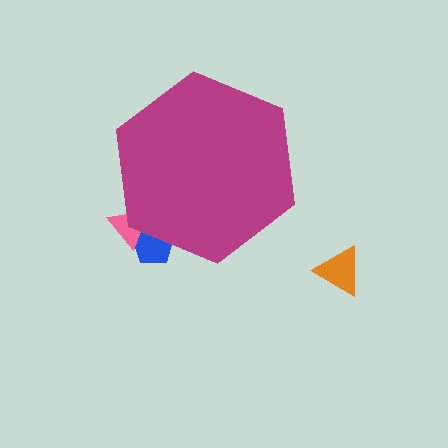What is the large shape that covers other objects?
A magenta hexagon.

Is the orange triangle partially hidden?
No, the orange triangle is fully visible.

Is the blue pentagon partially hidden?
Yes, the blue pentagon is partially hidden behind the magenta hexagon.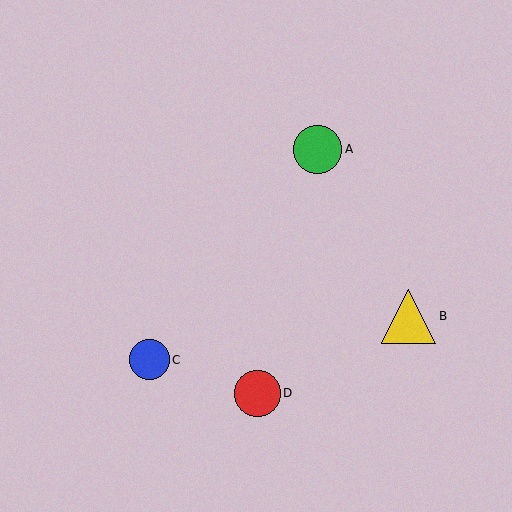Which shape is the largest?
The yellow triangle (labeled B) is the largest.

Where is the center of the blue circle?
The center of the blue circle is at (150, 360).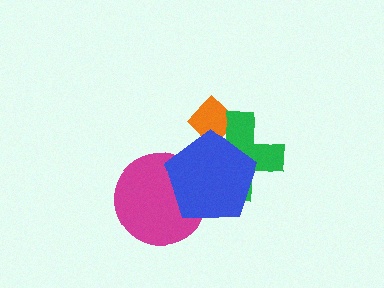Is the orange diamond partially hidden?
Yes, it is partially covered by another shape.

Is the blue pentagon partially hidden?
No, no other shape covers it.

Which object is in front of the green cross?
The blue pentagon is in front of the green cross.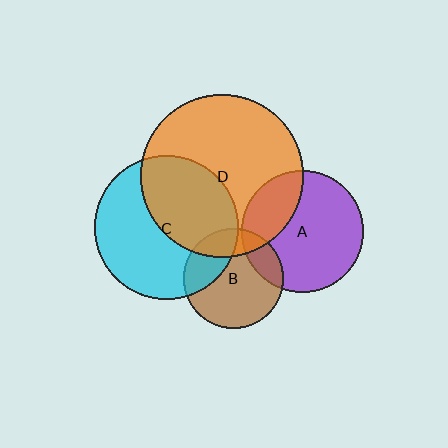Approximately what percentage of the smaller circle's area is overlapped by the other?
Approximately 20%.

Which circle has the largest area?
Circle D (orange).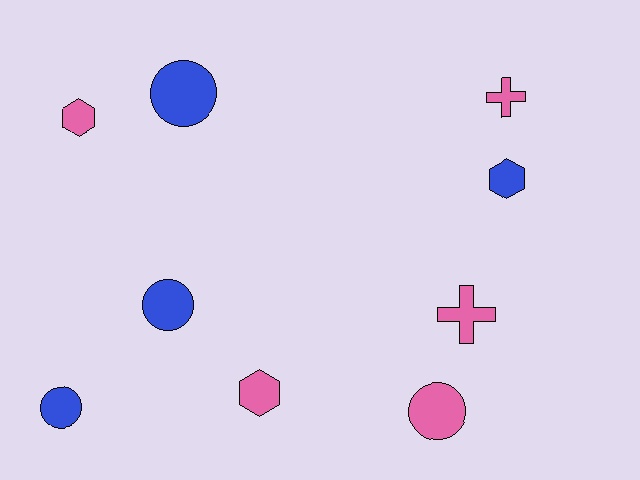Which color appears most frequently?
Pink, with 5 objects.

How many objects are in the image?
There are 9 objects.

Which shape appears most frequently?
Circle, with 4 objects.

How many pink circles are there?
There is 1 pink circle.